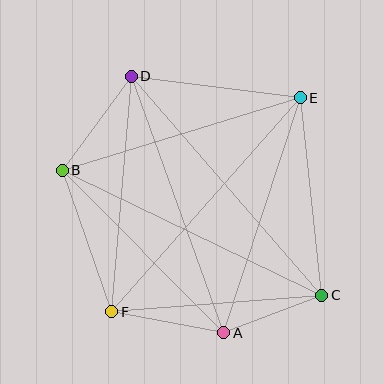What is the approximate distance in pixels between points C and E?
The distance between C and E is approximately 199 pixels.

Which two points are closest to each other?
Points A and C are closest to each other.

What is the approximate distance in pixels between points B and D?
The distance between B and D is approximately 117 pixels.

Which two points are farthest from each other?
Points C and D are farthest from each other.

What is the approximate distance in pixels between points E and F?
The distance between E and F is approximately 285 pixels.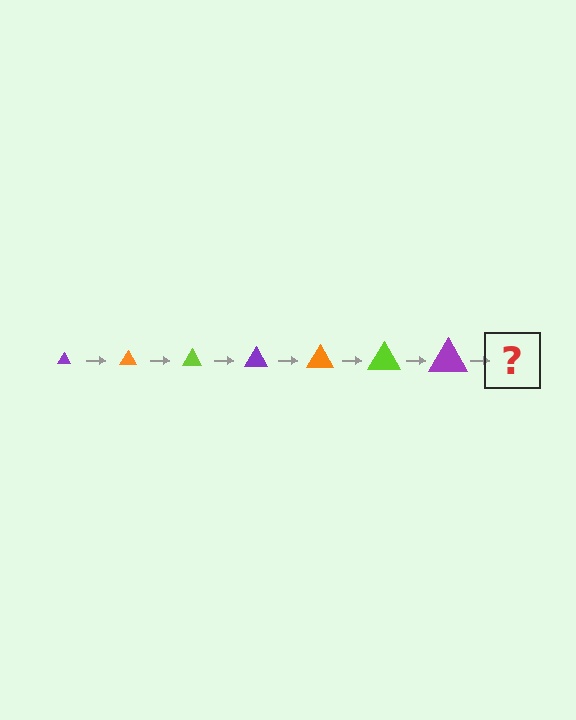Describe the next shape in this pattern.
It should be an orange triangle, larger than the previous one.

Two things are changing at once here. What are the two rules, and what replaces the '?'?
The two rules are that the triangle grows larger each step and the color cycles through purple, orange, and lime. The '?' should be an orange triangle, larger than the previous one.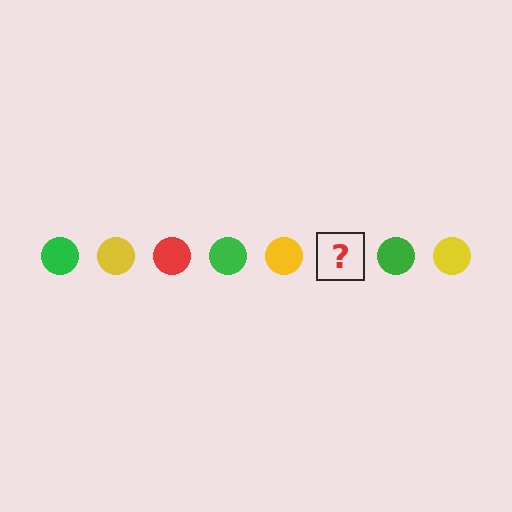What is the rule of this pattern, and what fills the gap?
The rule is that the pattern cycles through green, yellow, red circles. The gap should be filled with a red circle.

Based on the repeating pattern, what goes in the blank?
The blank should be a red circle.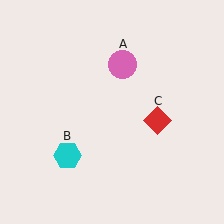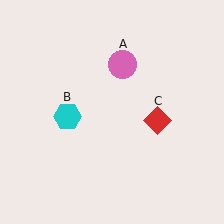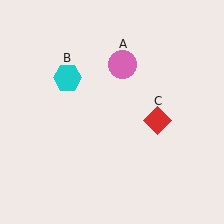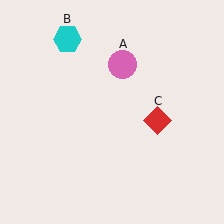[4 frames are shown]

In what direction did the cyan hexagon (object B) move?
The cyan hexagon (object B) moved up.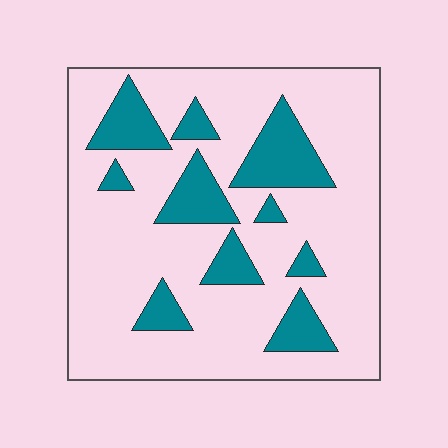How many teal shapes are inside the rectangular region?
10.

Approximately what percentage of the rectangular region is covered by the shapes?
Approximately 20%.